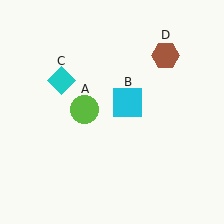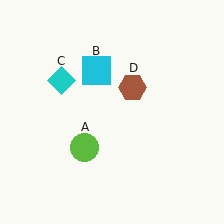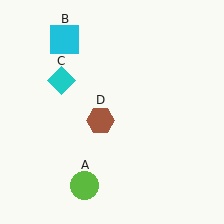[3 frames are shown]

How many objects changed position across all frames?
3 objects changed position: lime circle (object A), cyan square (object B), brown hexagon (object D).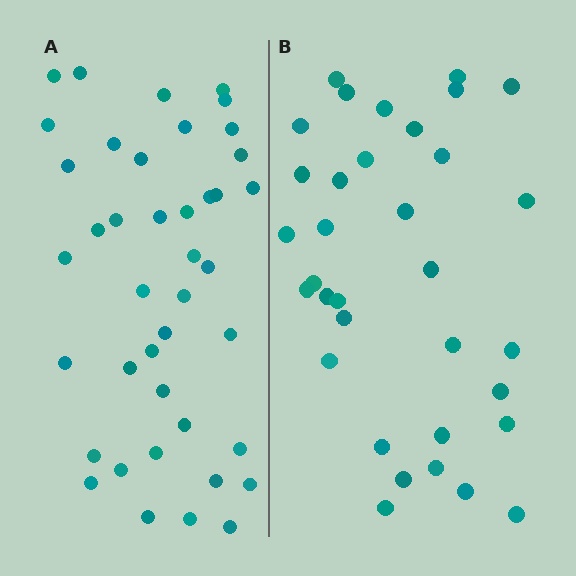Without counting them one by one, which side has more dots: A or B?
Region A (the left region) has more dots.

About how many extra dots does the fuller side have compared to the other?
Region A has roughly 8 or so more dots than region B.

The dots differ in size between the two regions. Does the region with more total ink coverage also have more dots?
No. Region B has more total ink coverage because its dots are larger, but region A actually contains more individual dots. Total area can be misleading — the number of items is what matters here.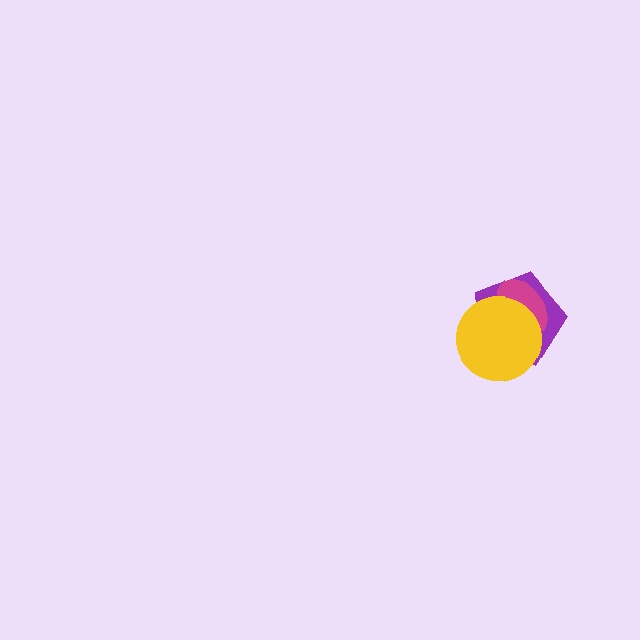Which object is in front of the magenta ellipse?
The yellow circle is in front of the magenta ellipse.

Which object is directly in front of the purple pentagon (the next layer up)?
The magenta ellipse is directly in front of the purple pentagon.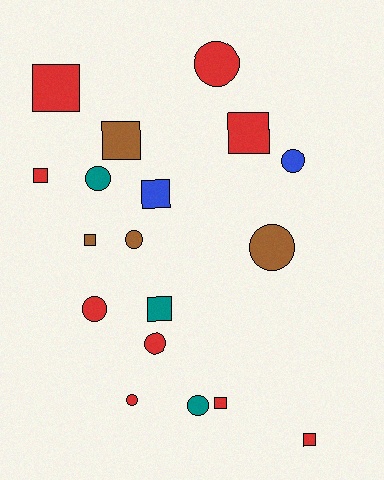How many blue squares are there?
There is 1 blue square.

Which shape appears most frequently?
Circle, with 9 objects.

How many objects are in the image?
There are 18 objects.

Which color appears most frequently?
Red, with 9 objects.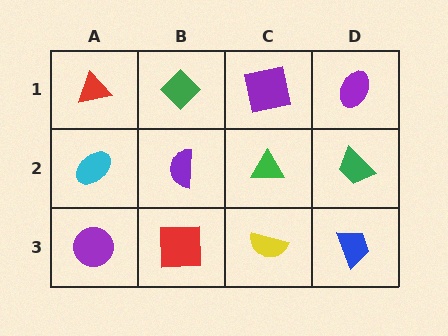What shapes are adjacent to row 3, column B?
A purple semicircle (row 2, column B), a purple circle (row 3, column A), a yellow semicircle (row 3, column C).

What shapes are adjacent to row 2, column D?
A purple ellipse (row 1, column D), a blue trapezoid (row 3, column D), a green triangle (row 2, column C).